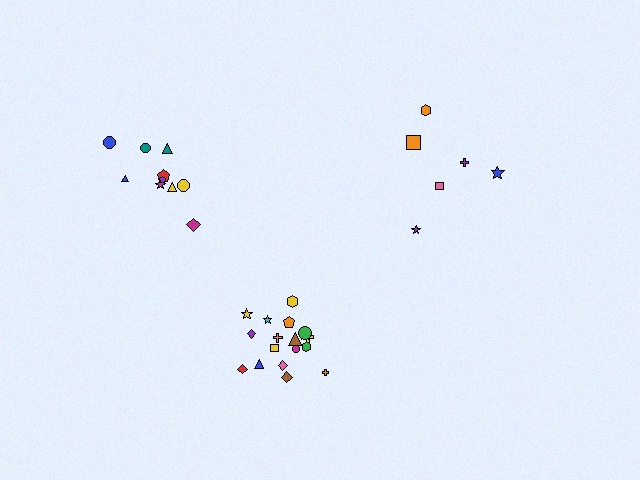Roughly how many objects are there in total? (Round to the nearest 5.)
Roughly 35 objects in total.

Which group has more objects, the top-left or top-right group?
The top-left group.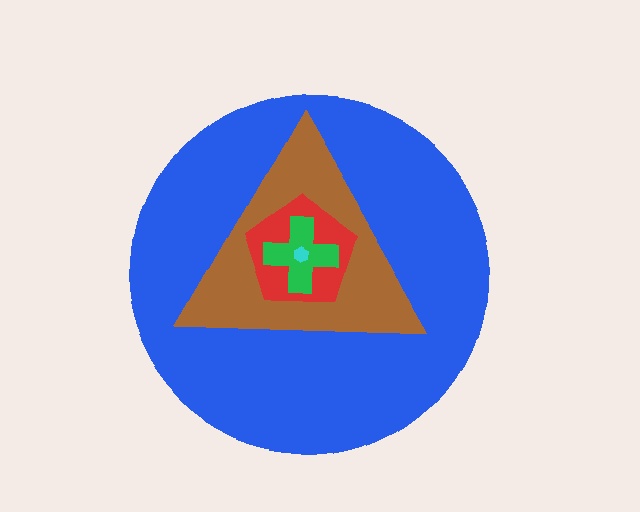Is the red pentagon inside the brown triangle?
Yes.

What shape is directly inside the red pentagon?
The green cross.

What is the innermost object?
The cyan hexagon.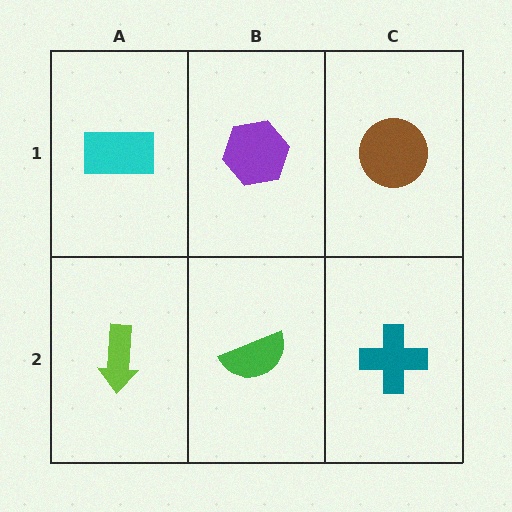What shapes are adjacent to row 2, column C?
A brown circle (row 1, column C), a green semicircle (row 2, column B).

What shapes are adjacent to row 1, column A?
A lime arrow (row 2, column A), a purple hexagon (row 1, column B).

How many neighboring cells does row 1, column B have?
3.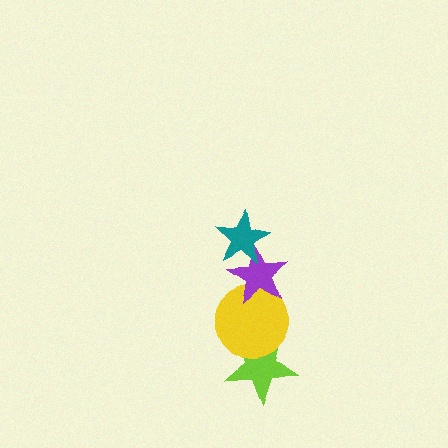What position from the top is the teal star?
The teal star is 1st from the top.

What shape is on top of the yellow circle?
The purple star is on top of the yellow circle.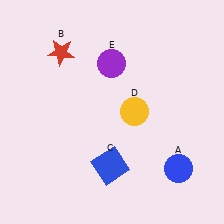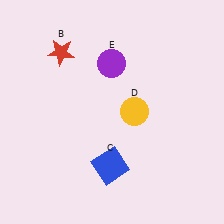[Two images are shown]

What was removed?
The blue circle (A) was removed in Image 2.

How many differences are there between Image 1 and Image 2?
There is 1 difference between the two images.